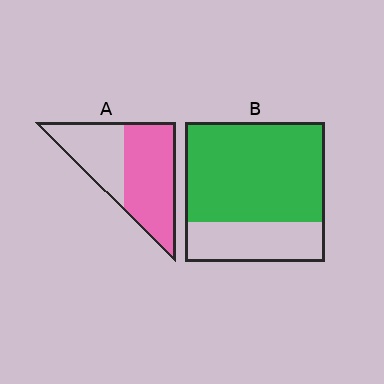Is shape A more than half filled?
Yes.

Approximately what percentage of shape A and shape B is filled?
A is approximately 60% and B is approximately 70%.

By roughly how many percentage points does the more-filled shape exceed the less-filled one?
By roughly 10 percentage points (B over A).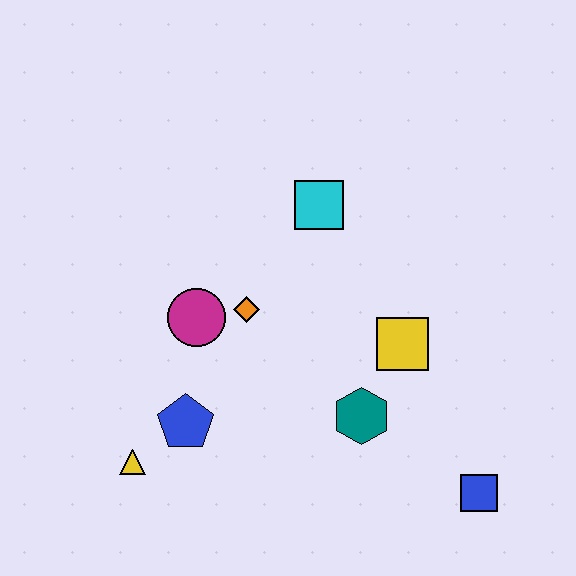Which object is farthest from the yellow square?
The yellow triangle is farthest from the yellow square.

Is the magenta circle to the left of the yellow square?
Yes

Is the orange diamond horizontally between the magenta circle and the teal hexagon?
Yes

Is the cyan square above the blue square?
Yes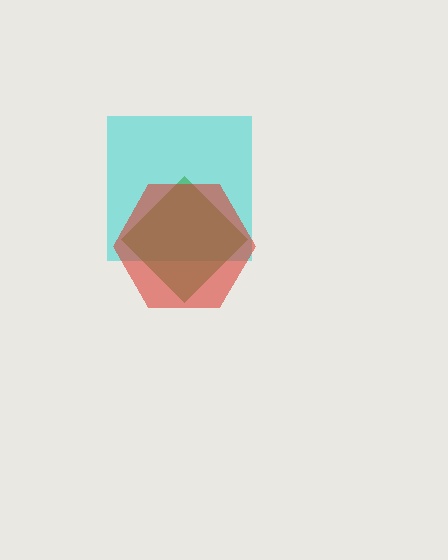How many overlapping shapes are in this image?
There are 3 overlapping shapes in the image.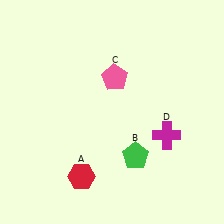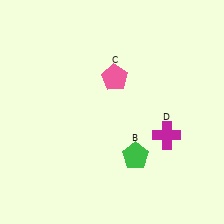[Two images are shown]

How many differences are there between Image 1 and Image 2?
There is 1 difference between the two images.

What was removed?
The red hexagon (A) was removed in Image 2.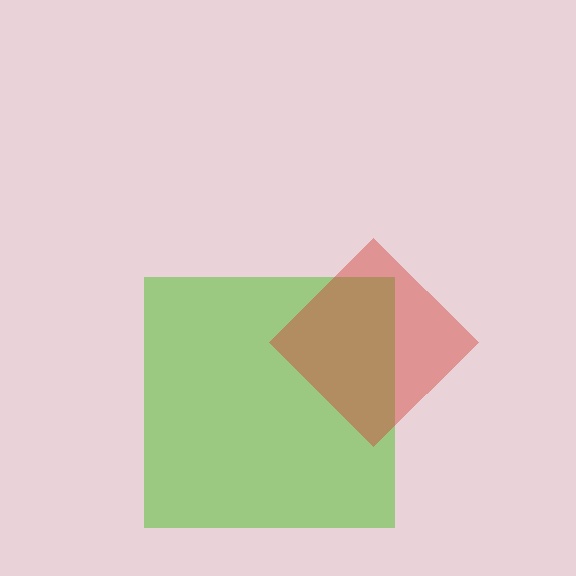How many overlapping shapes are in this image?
There are 2 overlapping shapes in the image.